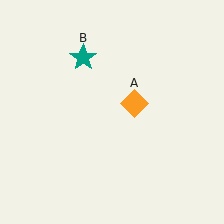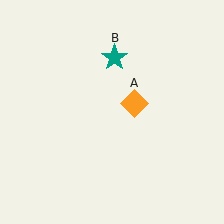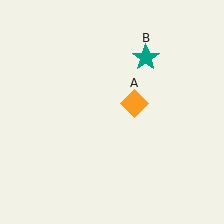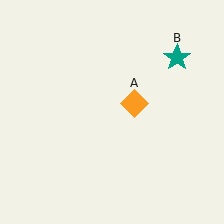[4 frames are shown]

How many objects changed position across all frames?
1 object changed position: teal star (object B).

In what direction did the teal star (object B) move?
The teal star (object B) moved right.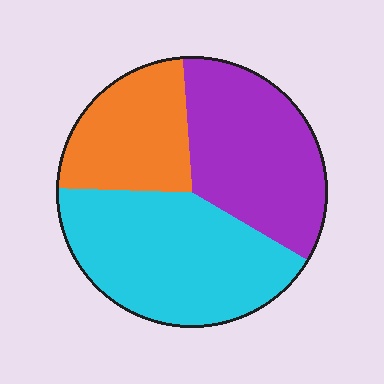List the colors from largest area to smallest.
From largest to smallest: cyan, purple, orange.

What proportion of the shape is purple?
Purple covers about 35% of the shape.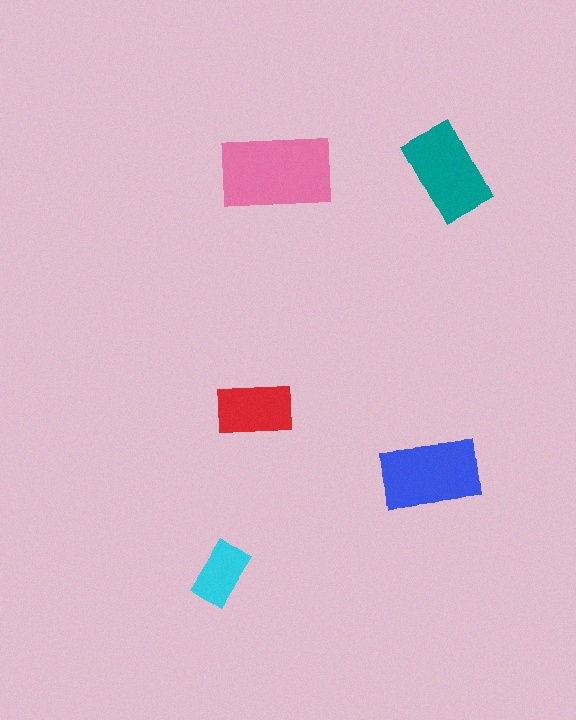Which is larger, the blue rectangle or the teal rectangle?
The blue one.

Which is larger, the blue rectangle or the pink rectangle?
The pink one.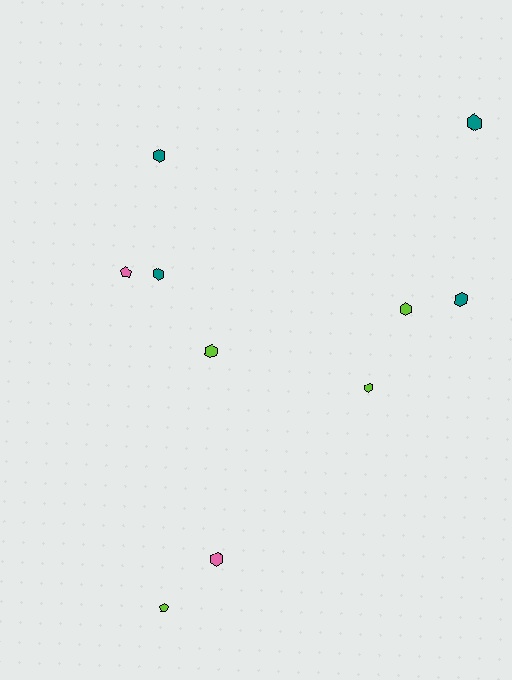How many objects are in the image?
There are 10 objects.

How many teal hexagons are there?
There are 4 teal hexagons.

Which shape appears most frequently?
Hexagon, with 8 objects.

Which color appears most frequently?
Lime, with 4 objects.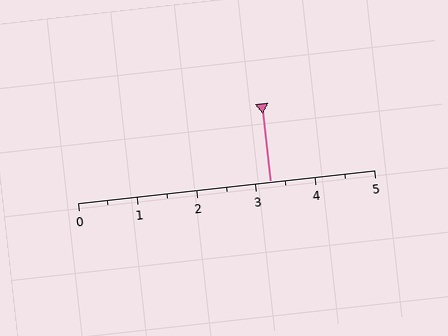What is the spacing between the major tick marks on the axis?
The major ticks are spaced 1 apart.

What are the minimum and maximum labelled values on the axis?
The axis runs from 0 to 5.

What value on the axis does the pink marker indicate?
The marker indicates approximately 3.2.